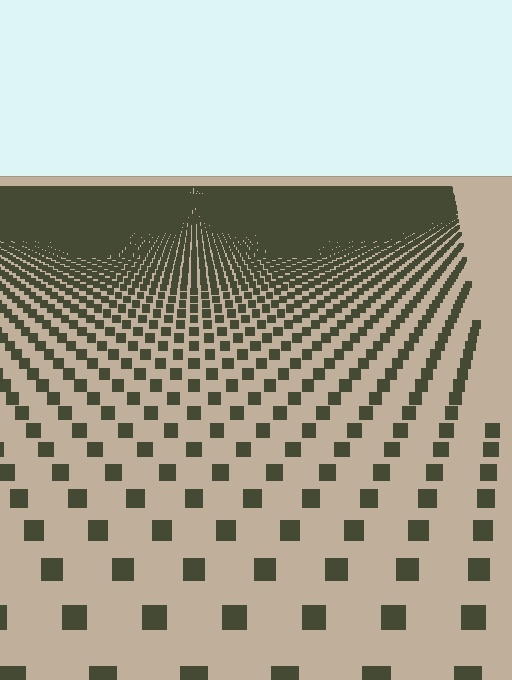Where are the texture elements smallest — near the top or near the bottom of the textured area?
Near the top.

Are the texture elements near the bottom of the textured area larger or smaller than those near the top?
Larger. Near the bottom, elements are closer to the viewer and appear at a bigger on-screen size.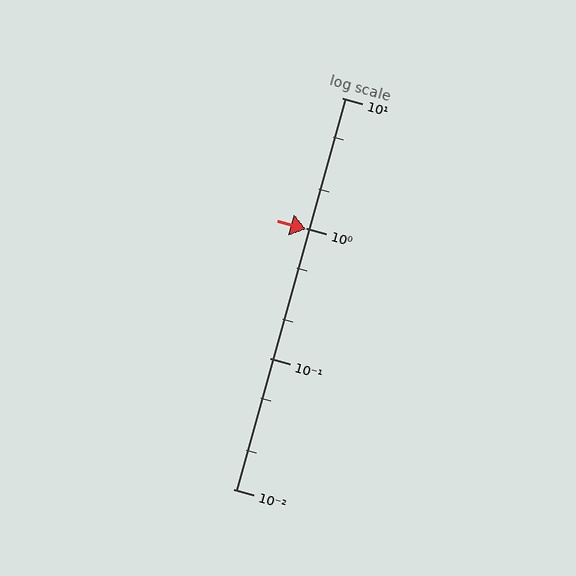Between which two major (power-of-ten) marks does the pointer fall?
The pointer is between 0.1 and 1.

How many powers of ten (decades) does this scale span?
The scale spans 3 decades, from 0.01 to 10.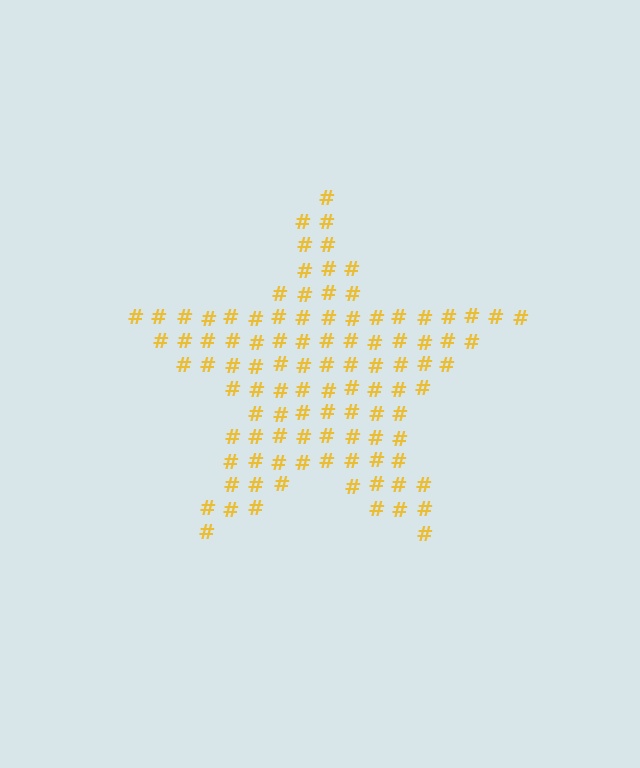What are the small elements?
The small elements are hash symbols.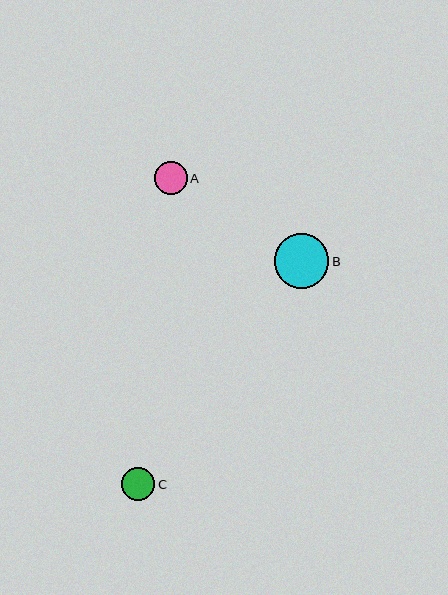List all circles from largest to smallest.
From largest to smallest: B, C, A.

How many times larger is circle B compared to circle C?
Circle B is approximately 1.6 times the size of circle C.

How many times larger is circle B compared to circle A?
Circle B is approximately 1.7 times the size of circle A.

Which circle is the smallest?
Circle A is the smallest with a size of approximately 33 pixels.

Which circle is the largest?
Circle B is the largest with a size of approximately 55 pixels.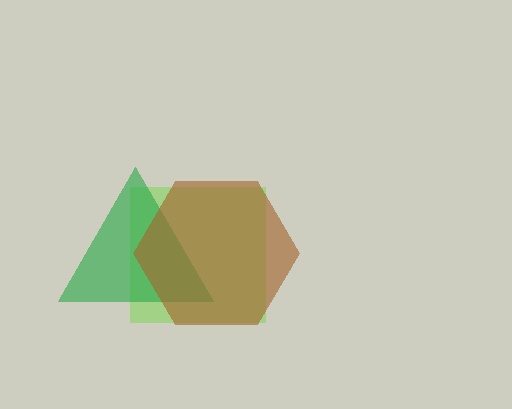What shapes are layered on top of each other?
The layered shapes are: a lime square, a green triangle, a brown hexagon.